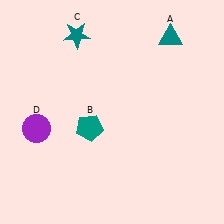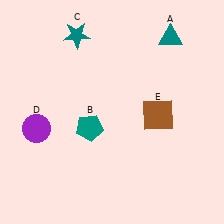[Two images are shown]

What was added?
A brown square (E) was added in Image 2.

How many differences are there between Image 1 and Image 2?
There is 1 difference between the two images.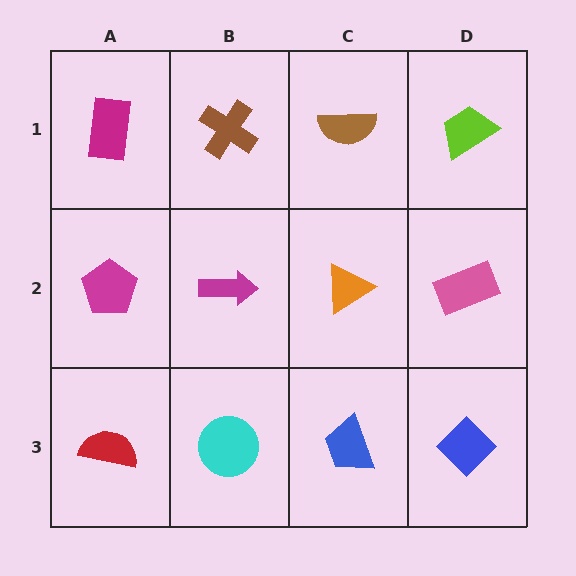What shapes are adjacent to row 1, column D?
A pink rectangle (row 2, column D), a brown semicircle (row 1, column C).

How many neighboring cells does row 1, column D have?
2.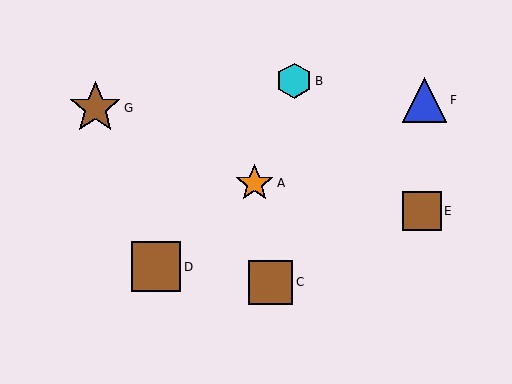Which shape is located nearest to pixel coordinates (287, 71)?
The cyan hexagon (labeled B) at (294, 81) is nearest to that location.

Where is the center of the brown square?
The center of the brown square is at (422, 211).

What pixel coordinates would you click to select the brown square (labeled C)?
Click at (271, 282) to select the brown square C.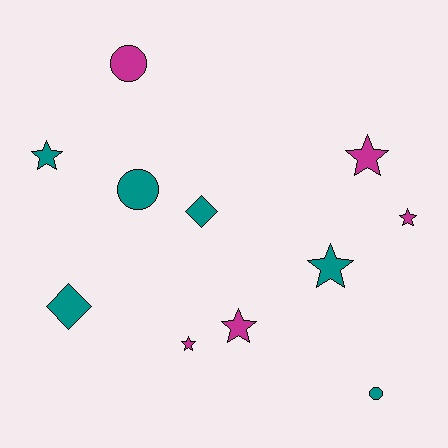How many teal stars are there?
There are 2 teal stars.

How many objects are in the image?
There are 11 objects.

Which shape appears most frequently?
Star, with 6 objects.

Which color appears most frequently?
Teal, with 6 objects.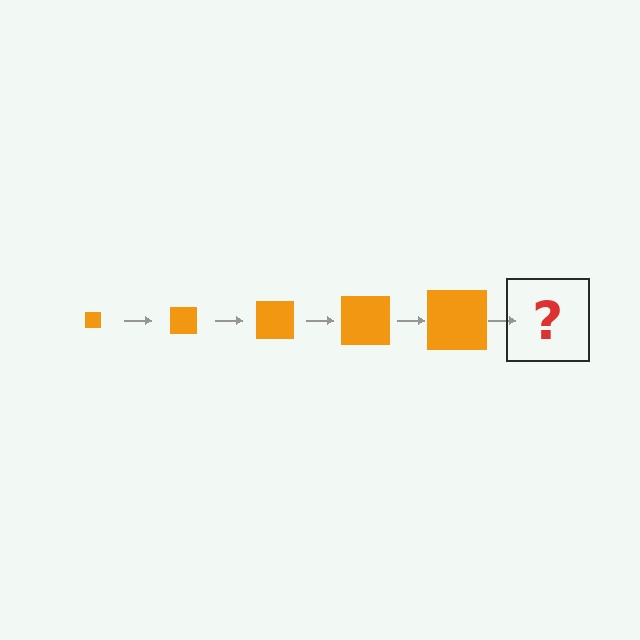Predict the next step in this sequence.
The next step is an orange square, larger than the previous one.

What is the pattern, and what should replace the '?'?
The pattern is that the square gets progressively larger each step. The '?' should be an orange square, larger than the previous one.